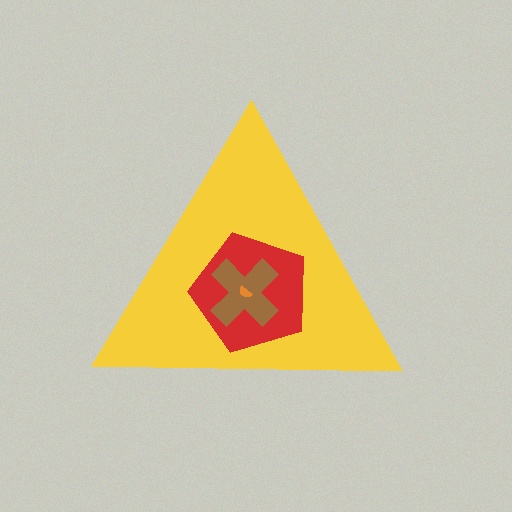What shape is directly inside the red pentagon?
The brown cross.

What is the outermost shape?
The yellow triangle.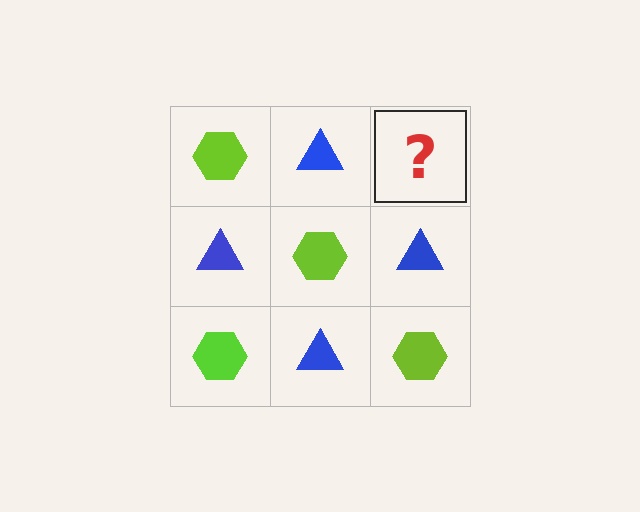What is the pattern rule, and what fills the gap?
The rule is that it alternates lime hexagon and blue triangle in a checkerboard pattern. The gap should be filled with a lime hexagon.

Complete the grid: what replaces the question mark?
The question mark should be replaced with a lime hexagon.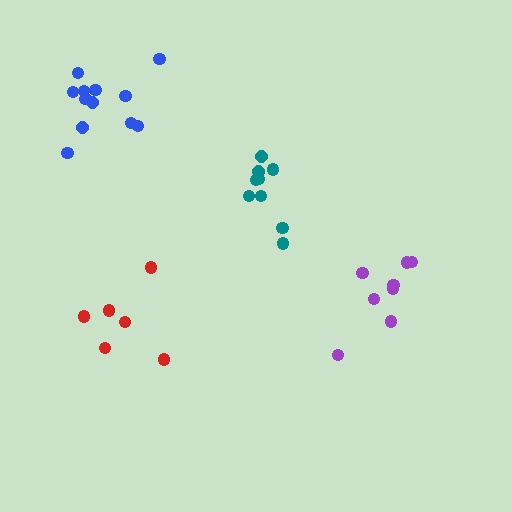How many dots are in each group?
Group 1: 12 dots, Group 2: 9 dots, Group 3: 6 dots, Group 4: 8 dots (35 total).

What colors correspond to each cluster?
The clusters are colored: blue, teal, red, purple.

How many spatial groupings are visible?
There are 4 spatial groupings.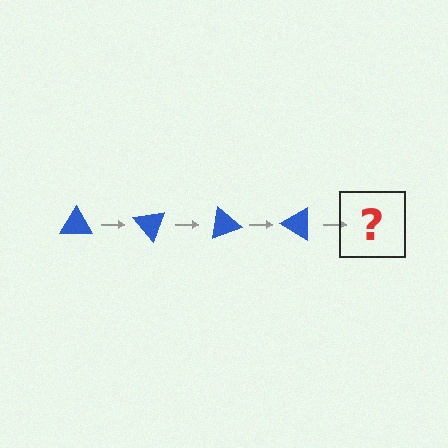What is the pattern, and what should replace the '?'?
The pattern is that the triangle rotates 50 degrees each step. The '?' should be a blue triangle rotated 200 degrees.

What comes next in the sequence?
The next element should be a blue triangle rotated 200 degrees.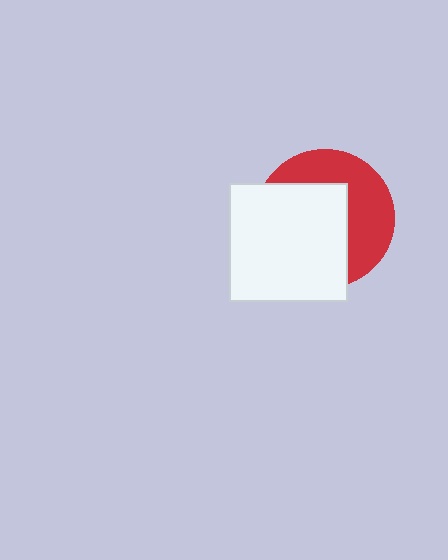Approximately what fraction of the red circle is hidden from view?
Roughly 56% of the red circle is hidden behind the white square.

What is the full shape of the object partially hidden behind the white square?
The partially hidden object is a red circle.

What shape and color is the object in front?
The object in front is a white square.